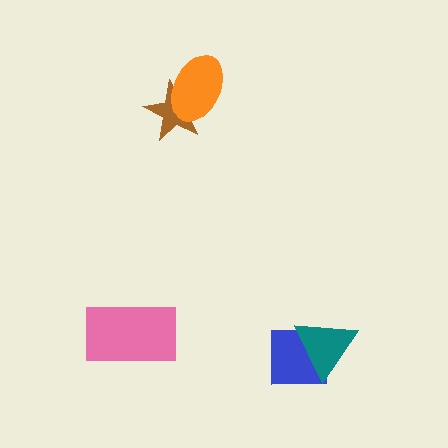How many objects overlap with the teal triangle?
1 object overlaps with the teal triangle.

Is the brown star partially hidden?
Yes, it is partially covered by another shape.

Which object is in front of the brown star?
The orange ellipse is in front of the brown star.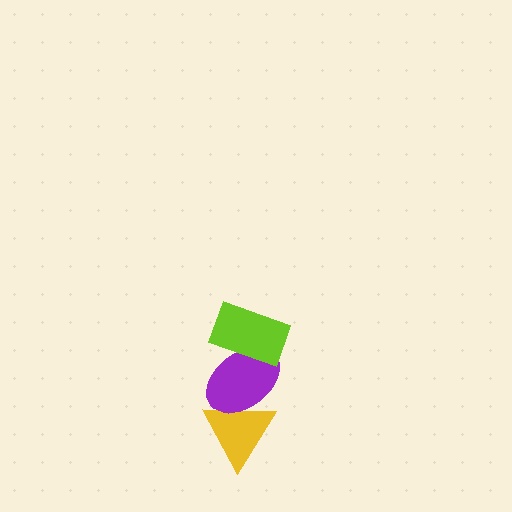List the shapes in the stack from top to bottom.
From top to bottom: the lime rectangle, the purple ellipse, the yellow triangle.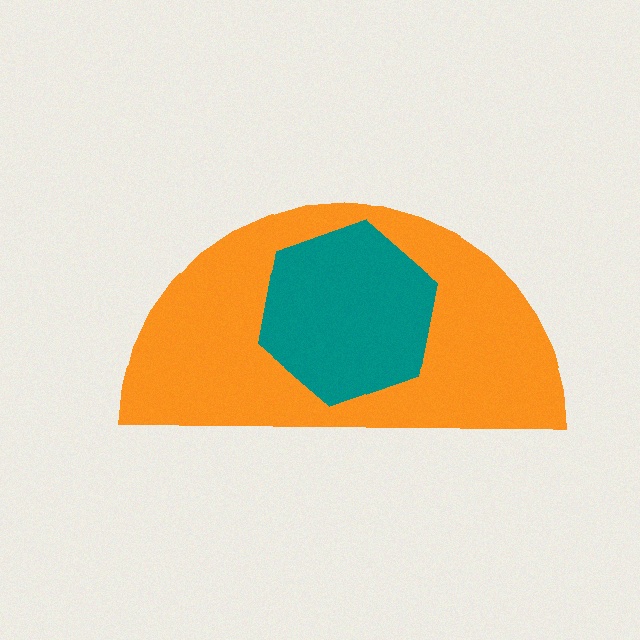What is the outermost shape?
The orange semicircle.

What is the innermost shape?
The teal hexagon.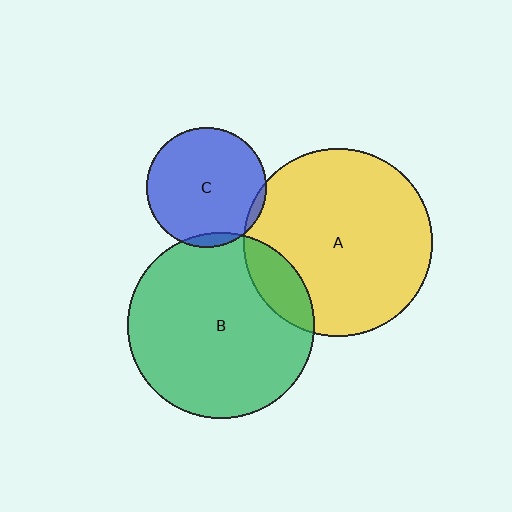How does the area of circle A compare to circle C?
Approximately 2.5 times.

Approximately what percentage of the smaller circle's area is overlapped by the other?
Approximately 5%.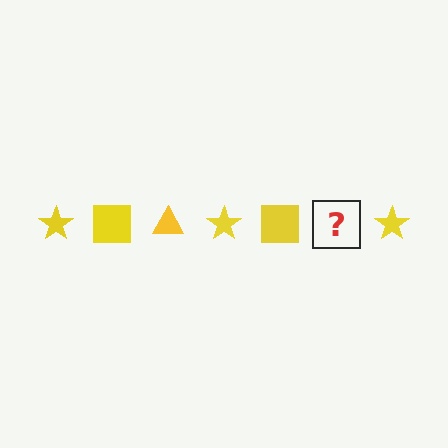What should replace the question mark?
The question mark should be replaced with a yellow triangle.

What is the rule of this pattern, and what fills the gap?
The rule is that the pattern cycles through star, square, triangle shapes in yellow. The gap should be filled with a yellow triangle.